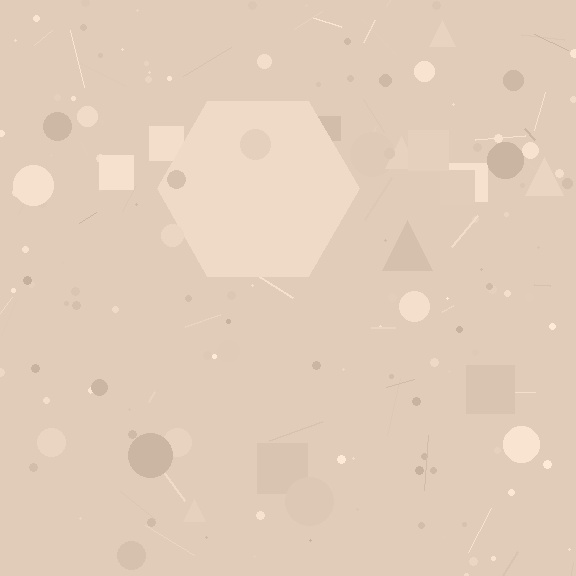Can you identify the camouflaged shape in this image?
The camouflaged shape is a hexagon.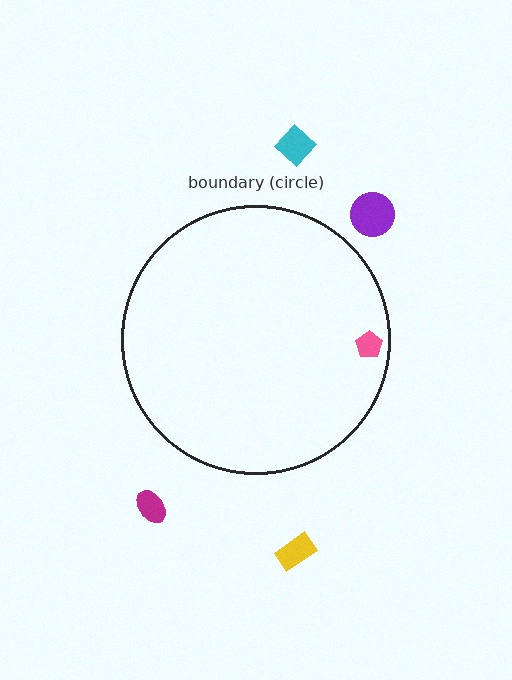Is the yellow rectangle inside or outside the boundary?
Outside.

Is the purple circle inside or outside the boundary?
Outside.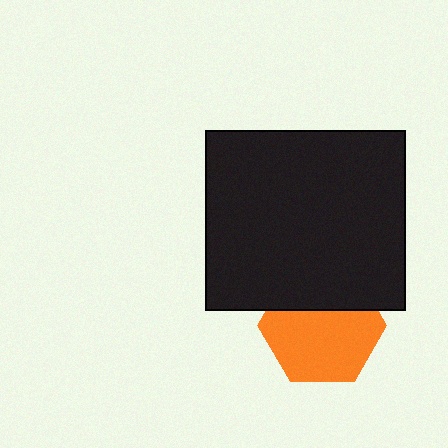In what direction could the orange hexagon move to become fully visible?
The orange hexagon could move down. That would shift it out from behind the black rectangle entirely.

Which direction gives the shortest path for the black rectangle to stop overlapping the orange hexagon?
Moving up gives the shortest separation.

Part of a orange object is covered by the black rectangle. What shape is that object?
It is a hexagon.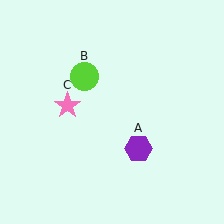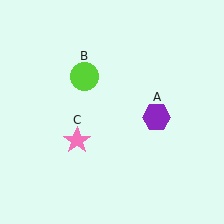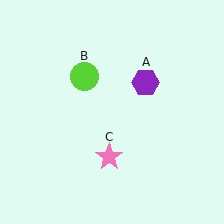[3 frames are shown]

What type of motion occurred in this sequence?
The purple hexagon (object A), pink star (object C) rotated counterclockwise around the center of the scene.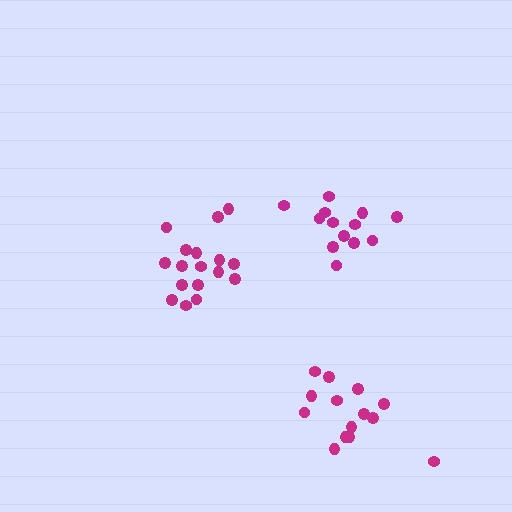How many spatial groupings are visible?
There are 3 spatial groupings.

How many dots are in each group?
Group 1: 17 dots, Group 2: 14 dots, Group 3: 13 dots (44 total).